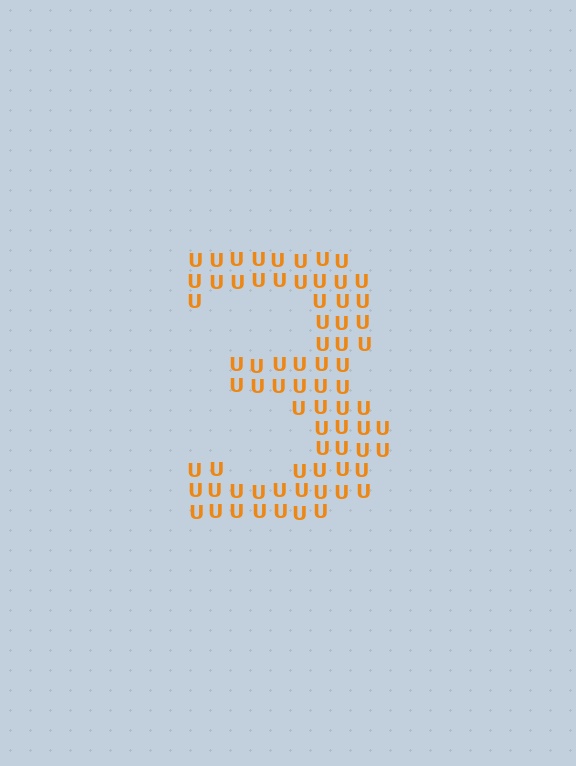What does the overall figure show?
The overall figure shows the digit 3.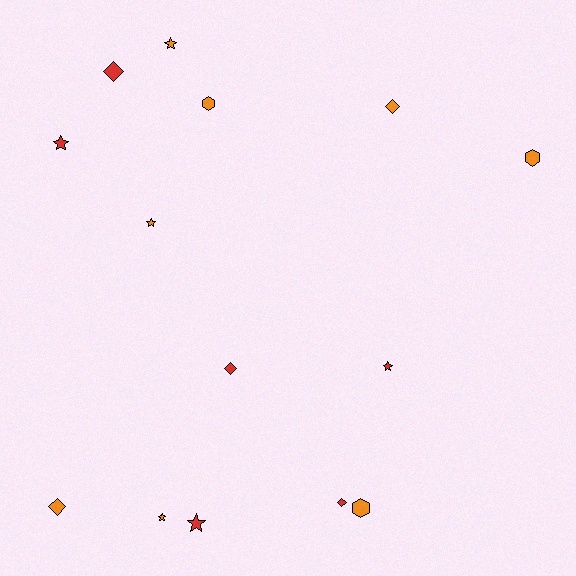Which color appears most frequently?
Orange, with 8 objects.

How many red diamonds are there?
There are 3 red diamonds.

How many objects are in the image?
There are 14 objects.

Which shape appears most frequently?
Star, with 6 objects.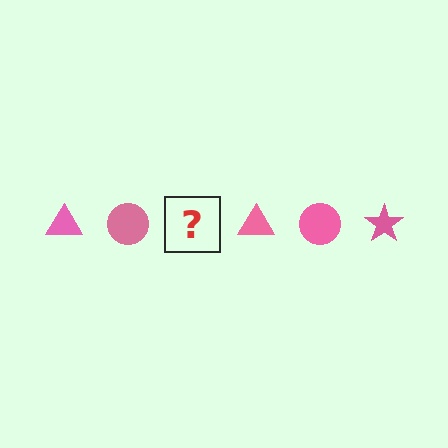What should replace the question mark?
The question mark should be replaced with a pink star.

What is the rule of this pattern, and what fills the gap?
The rule is that the pattern cycles through triangle, circle, star shapes in pink. The gap should be filled with a pink star.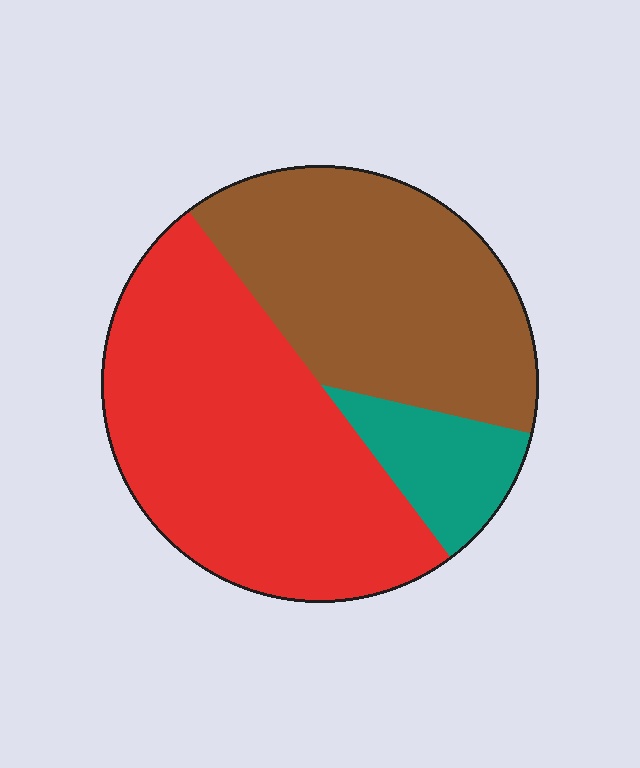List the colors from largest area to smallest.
From largest to smallest: red, brown, teal.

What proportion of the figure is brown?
Brown takes up between a quarter and a half of the figure.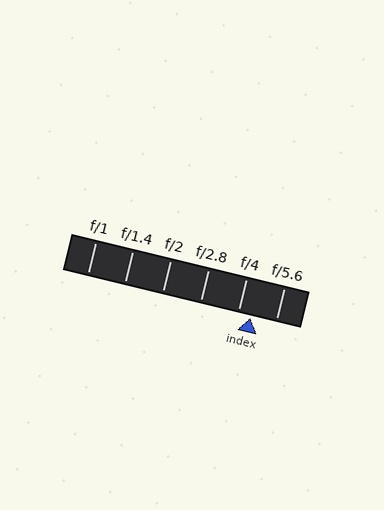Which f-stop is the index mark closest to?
The index mark is closest to f/4.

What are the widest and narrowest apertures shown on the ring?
The widest aperture shown is f/1 and the narrowest is f/5.6.